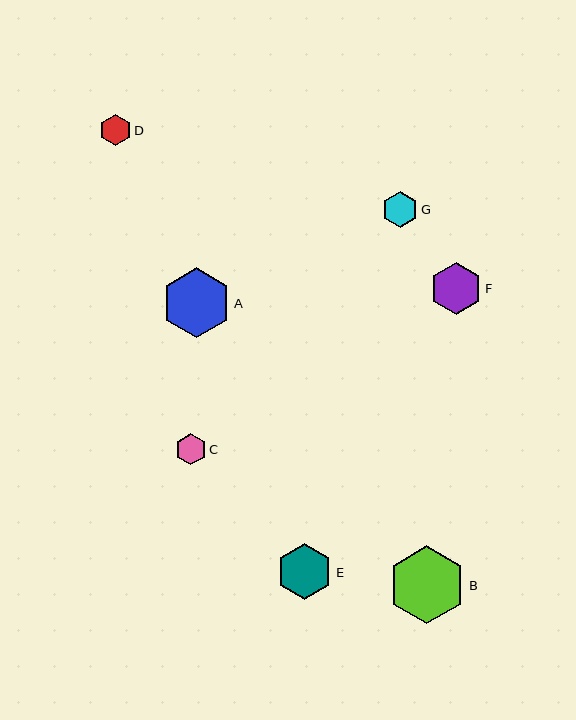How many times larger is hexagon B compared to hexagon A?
Hexagon B is approximately 1.1 times the size of hexagon A.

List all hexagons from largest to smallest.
From largest to smallest: B, A, E, F, G, D, C.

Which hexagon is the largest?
Hexagon B is the largest with a size of approximately 78 pixels.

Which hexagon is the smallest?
Hexagon C is the smallest with a size of approximately 31 pixels.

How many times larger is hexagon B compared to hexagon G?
Hexagon B is approximately 2.2 times the size of hexagon G.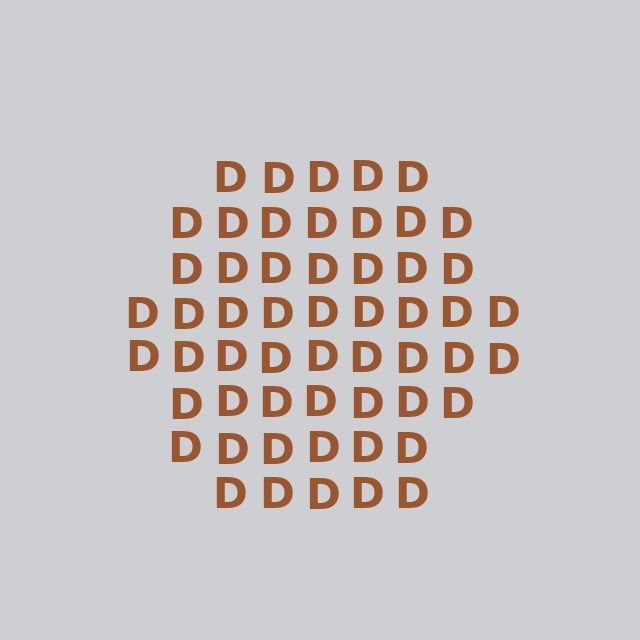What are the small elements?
The small elements are letter D's.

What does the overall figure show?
The overall figure shows a hexagon.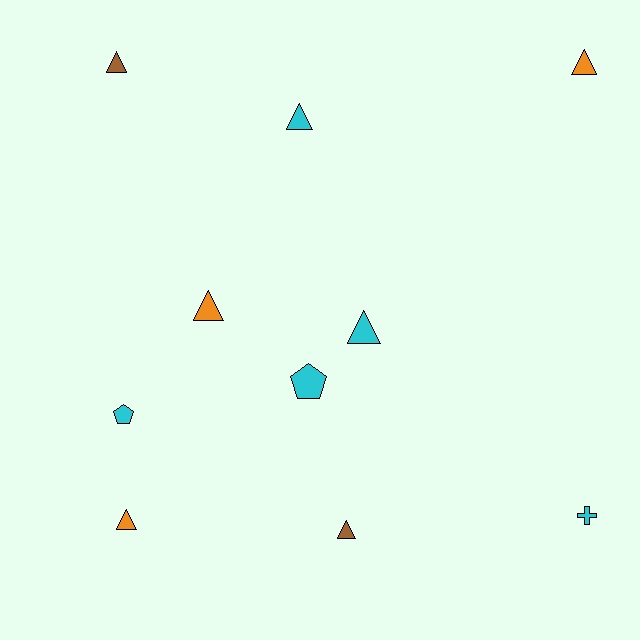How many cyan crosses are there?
There is 1 cyan cross.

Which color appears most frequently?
Cyan, with 5 objects.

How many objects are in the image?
There are 10 objects.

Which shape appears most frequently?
Triangle, with 7 objects.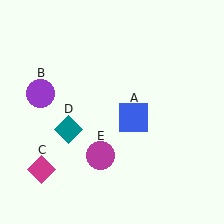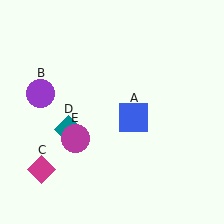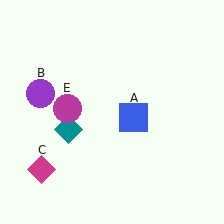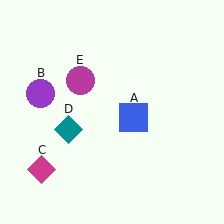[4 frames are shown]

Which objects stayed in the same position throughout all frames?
Blue square (object A) and purple circle (object B) and magenta diamond (object C) and teal diamond (object D) remained stationary.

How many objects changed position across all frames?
1 object changed position: magenta circle (object E).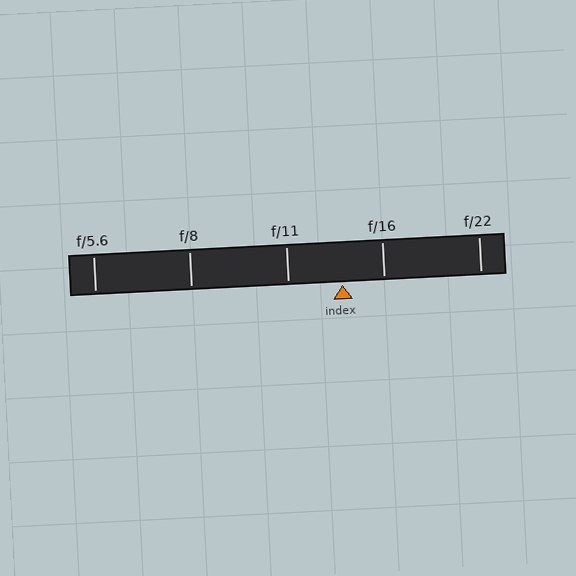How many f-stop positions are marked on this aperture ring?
There are 5 f-stop positions marked.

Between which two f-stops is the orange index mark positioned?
The index mark is between f/11 and f/16.